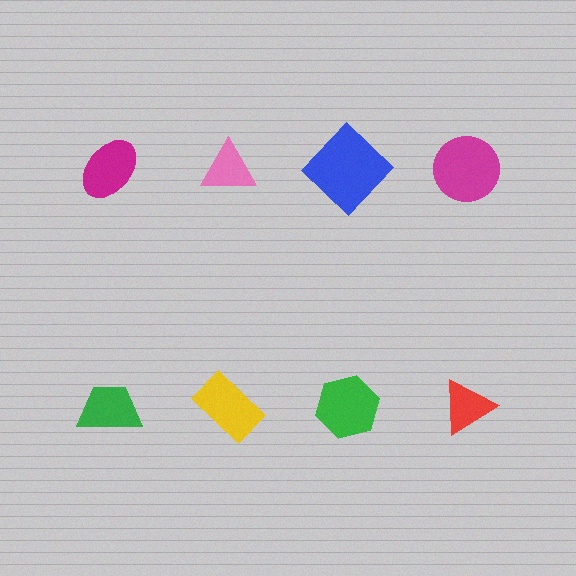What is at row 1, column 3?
A blue diamond.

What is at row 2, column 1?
A green trapezoid.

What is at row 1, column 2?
A pink triangle.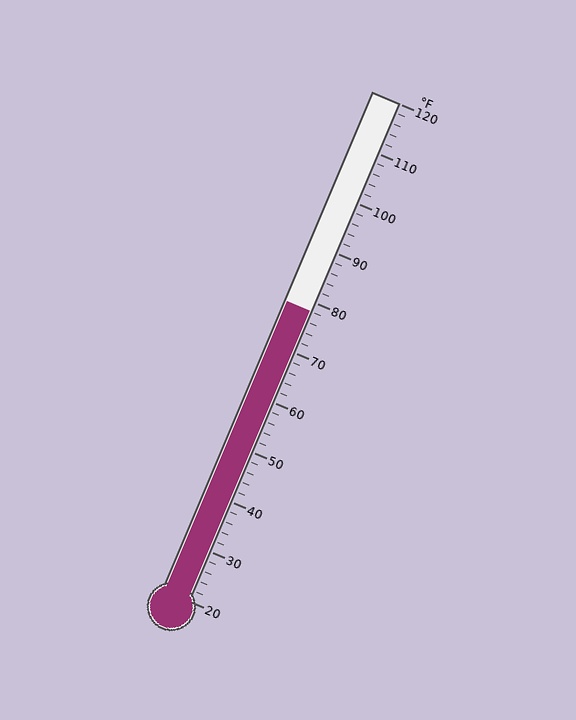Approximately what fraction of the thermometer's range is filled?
The thermometer is filled to approximately 60% of its range.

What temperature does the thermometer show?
The thermometer shows approximately 78°F.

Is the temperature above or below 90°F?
The temperature is below 90°F.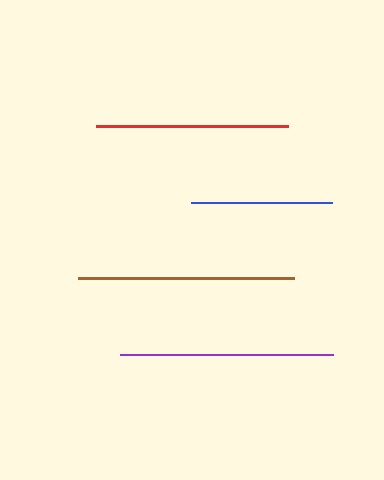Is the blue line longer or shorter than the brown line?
The brown line is longer than the blue line.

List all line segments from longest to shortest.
From longest to shortest: brown, purple, red, blue.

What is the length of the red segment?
The red segment is approximately 191 pixels long.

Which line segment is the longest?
The brown line is the longest at approximately 216 pixels.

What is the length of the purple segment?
The purple segment is approximately 213 pixels long.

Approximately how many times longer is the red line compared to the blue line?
The red line is approximately 1.4 times the length of the blue line.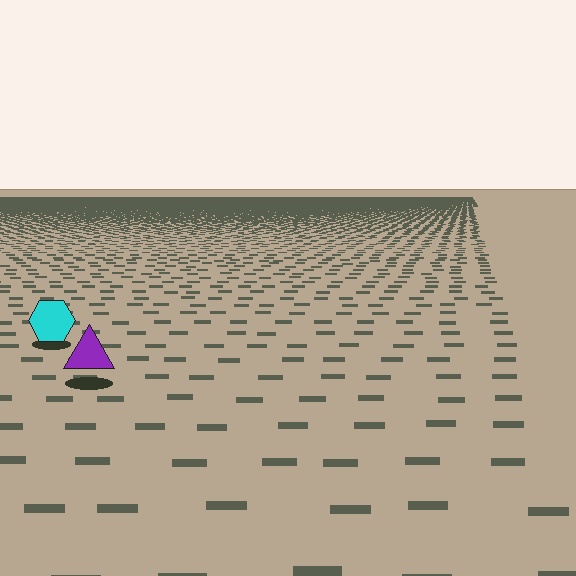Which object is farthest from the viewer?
The cyan hexagon is farthest from the viewer. It appears smaller and the ground texture around it is denser.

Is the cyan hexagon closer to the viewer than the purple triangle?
No. The purple triangle is closer — you can tell from the texture gradient: the ground texture is coarser near it.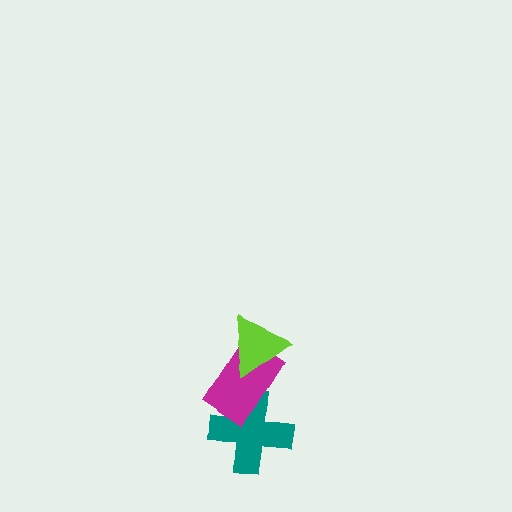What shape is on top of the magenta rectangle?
The lime triangle is on top of the magenta rectangle.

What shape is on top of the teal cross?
The magenta rectangle is on top of the teal cross.